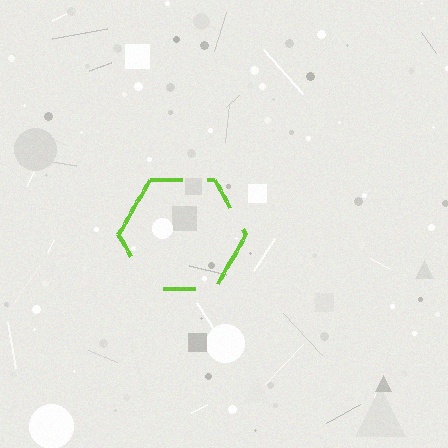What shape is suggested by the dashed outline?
The dashed outline suggests a hexagon.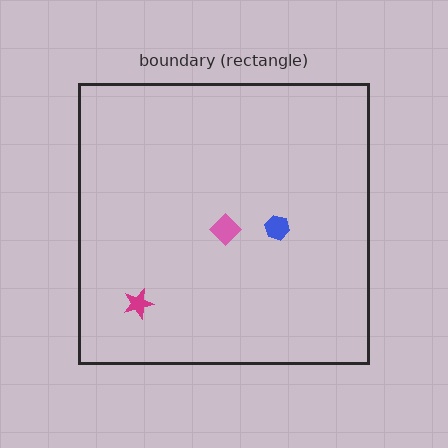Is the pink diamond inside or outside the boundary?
Inside.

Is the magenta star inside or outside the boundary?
Inside.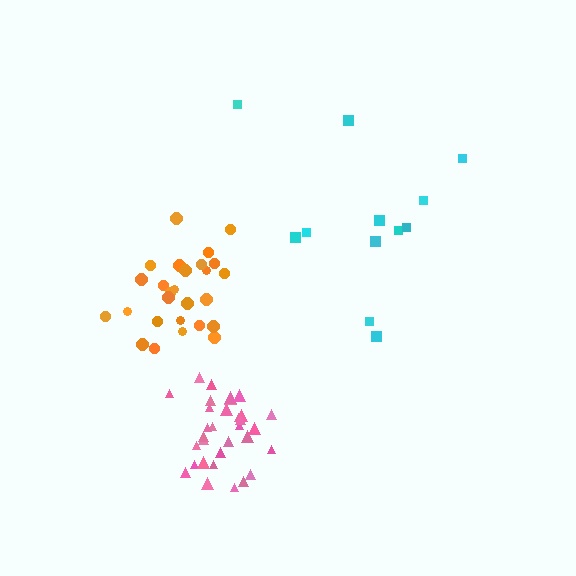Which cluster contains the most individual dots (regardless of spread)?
Pink (32).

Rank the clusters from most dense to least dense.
pink, orange, cyan.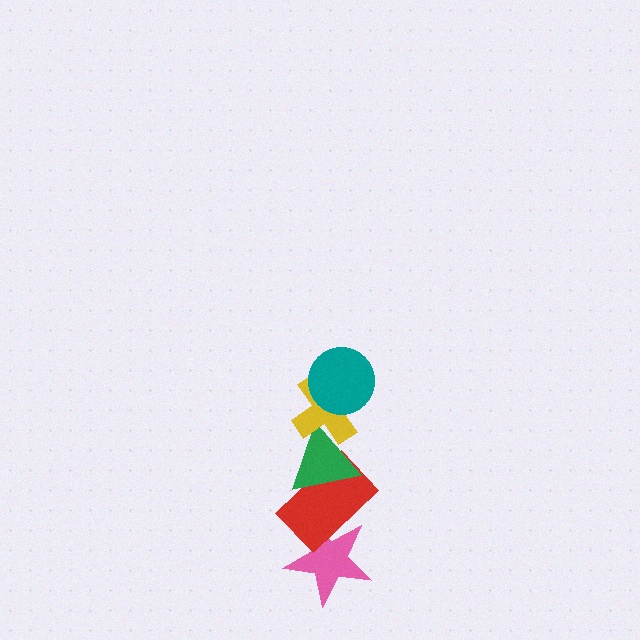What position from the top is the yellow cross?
The yellow cross is 2nd from the top.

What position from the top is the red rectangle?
The red rectangle is 4th from the top.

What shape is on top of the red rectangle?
The green triangle is on top of the red rectangle.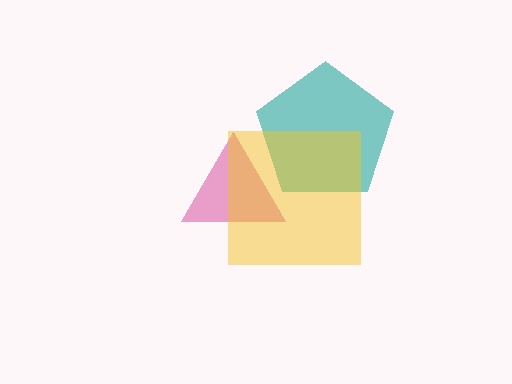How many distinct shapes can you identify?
There are 3 distinct shapes: a magenta triangle, a teal pentagon, a yellow square.